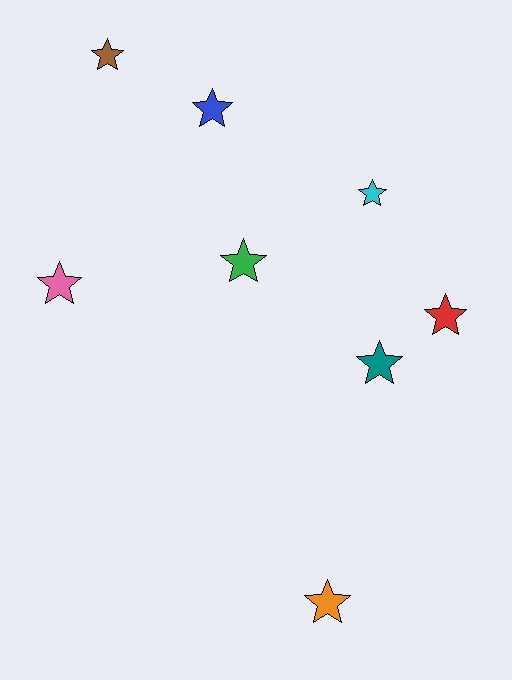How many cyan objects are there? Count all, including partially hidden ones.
There is 1 cyan object.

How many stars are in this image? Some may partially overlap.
There are 8 stars.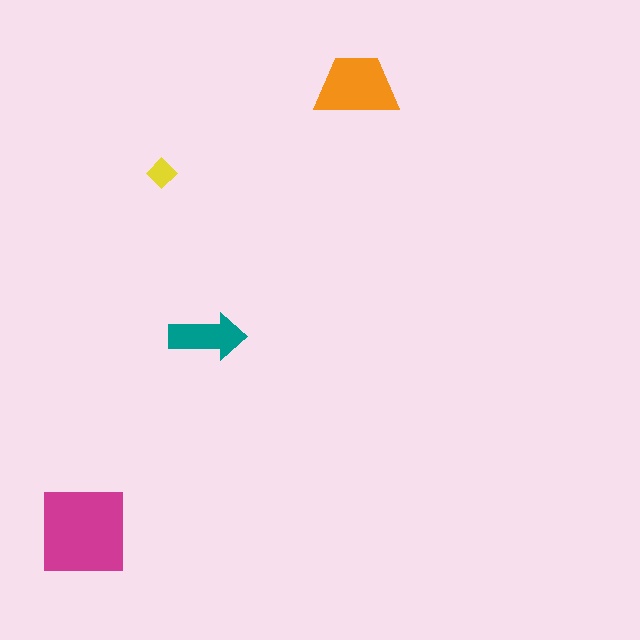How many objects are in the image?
There are 4 objects in the image.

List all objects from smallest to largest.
The yellow diamond, the teal arrow, the orange trapezoid, the magenta square.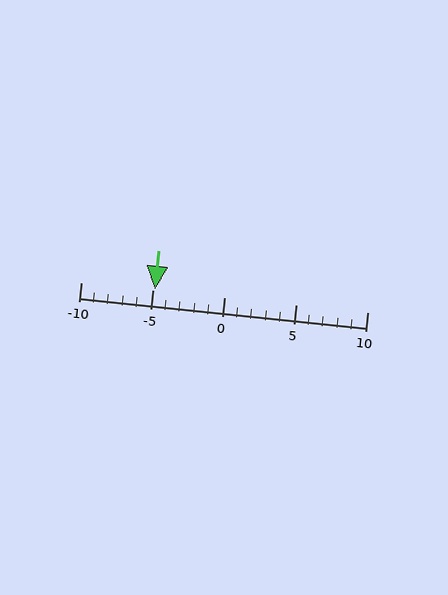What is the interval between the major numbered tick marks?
The major tick marks are spaced 5 units apart.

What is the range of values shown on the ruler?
The ruler shows values from -10 to 10.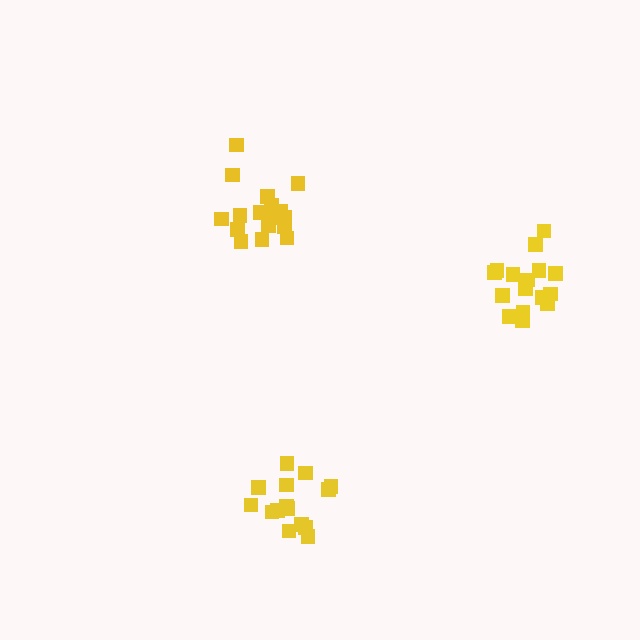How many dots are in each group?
Group 1: 18 dots, Group 2: 15 dots, Group 3: 16 dots (49 total).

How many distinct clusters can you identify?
There are 3 distinct clusters.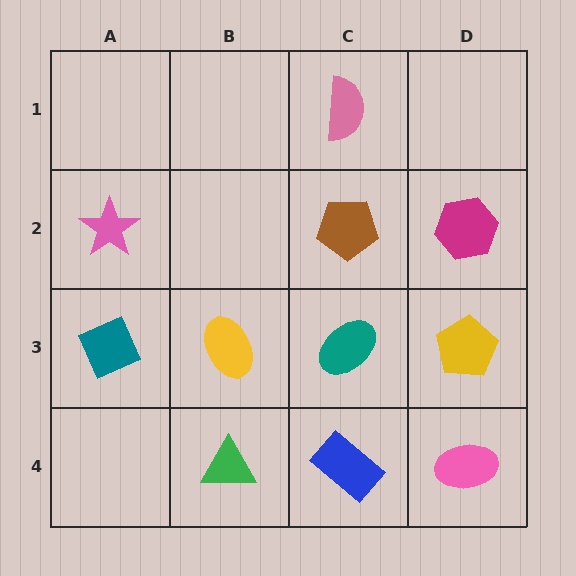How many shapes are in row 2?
3 shapes.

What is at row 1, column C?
A pink semicircle.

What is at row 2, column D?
A magenta hexagon.